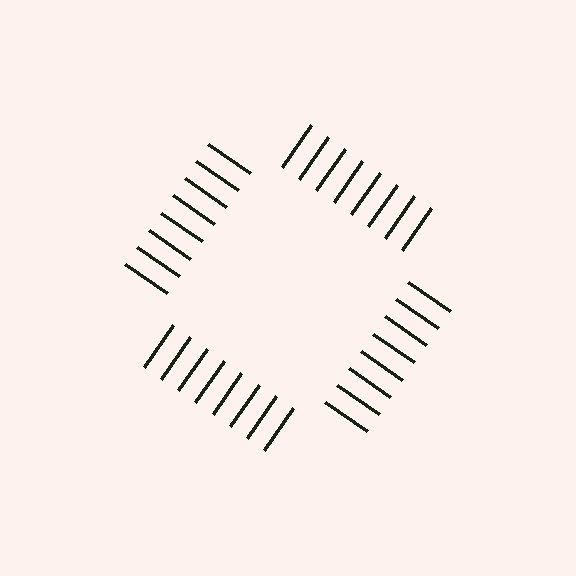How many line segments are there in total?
32 — 8 along each of the 4 edges.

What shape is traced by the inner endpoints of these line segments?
An illusory square — the line segments terminate on its edges but no continuous stroke is drawn.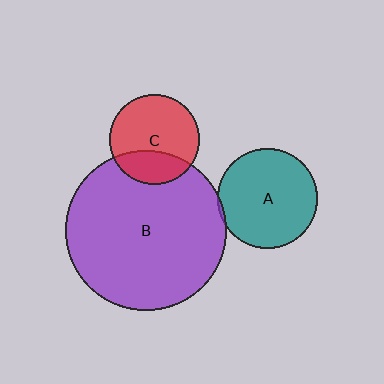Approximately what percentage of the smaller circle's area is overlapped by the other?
Approximately 5%.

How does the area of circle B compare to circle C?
Approximately 3.2 times.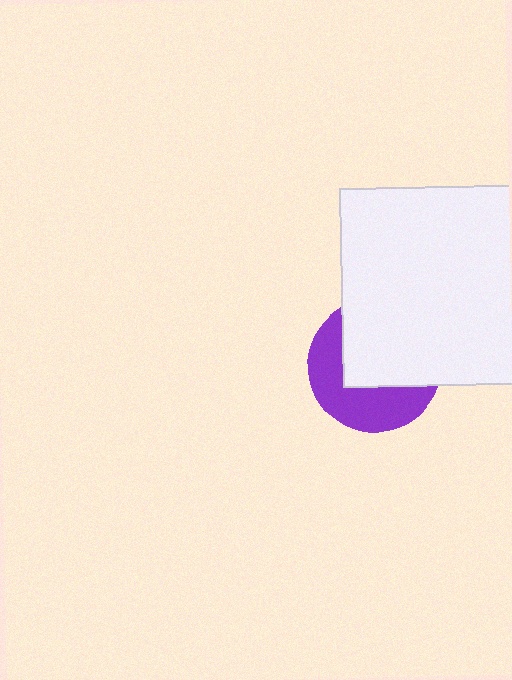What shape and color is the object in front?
The object in front is a white square.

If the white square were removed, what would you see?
You would see the complete purple circle.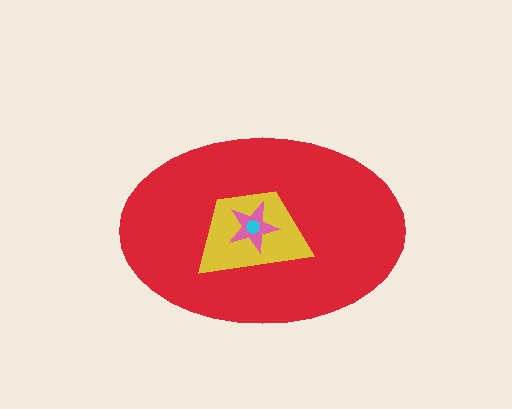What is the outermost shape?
The red ellipse.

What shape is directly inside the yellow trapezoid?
The pink star.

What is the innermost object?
The cyan circle.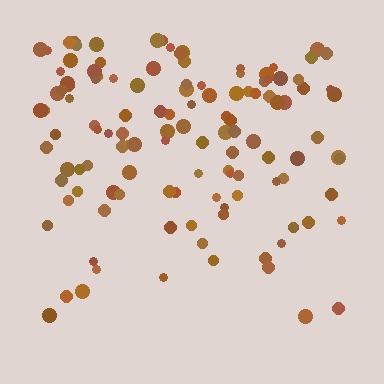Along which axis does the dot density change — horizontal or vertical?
Vertical.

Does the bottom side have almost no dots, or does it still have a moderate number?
Still a moderate number, just noticeably fewer than the top.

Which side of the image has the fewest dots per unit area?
The bottom.